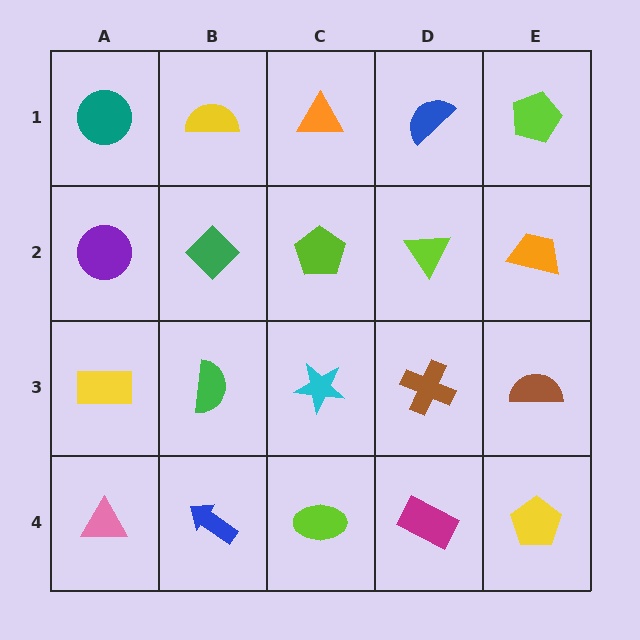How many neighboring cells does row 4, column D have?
3.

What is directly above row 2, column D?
A blue semicircle.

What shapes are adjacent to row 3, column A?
A purple circle (row 2, column A), a pink triangle (row 4, column A), a green semicircle (row 3, column B).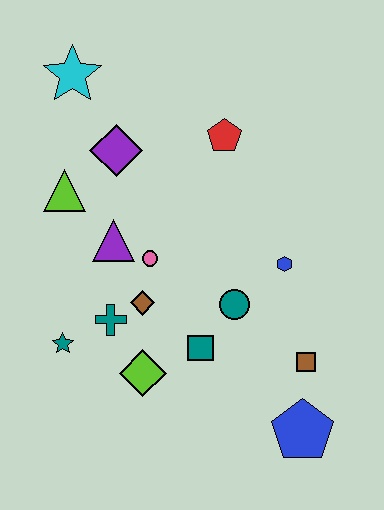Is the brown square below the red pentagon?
Yes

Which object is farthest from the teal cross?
The cyan star is farthest from the teal cross.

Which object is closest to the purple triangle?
The pink circle is closest to the purple triangle.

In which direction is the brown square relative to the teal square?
The brown square is to the right of the teal square.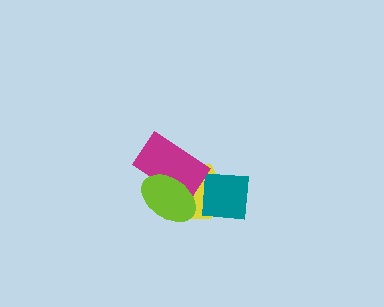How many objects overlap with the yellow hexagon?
3 objects overlap with the yellow hexagon.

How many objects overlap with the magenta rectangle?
2 objects overlap with the magenta rectangle.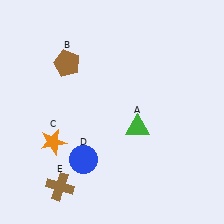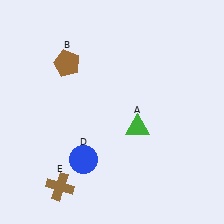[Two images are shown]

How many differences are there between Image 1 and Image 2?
There is 1 difference between the two images.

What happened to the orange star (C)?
The orange star (C) was removed in Image 2. It was in the bottom-left area of Image 1.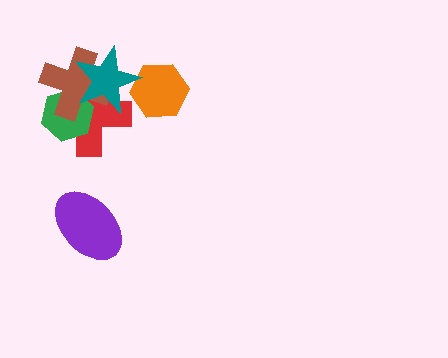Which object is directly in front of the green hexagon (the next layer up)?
The brown cross is directly in front of the green hexagon.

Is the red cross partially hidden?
Yes, it is partially covered by another shape.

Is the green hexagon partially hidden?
Yes, it is partially covered by another shape.